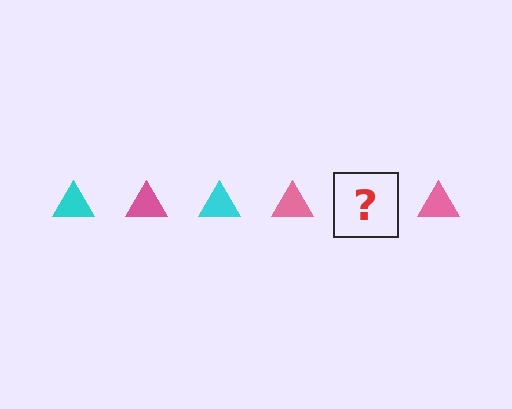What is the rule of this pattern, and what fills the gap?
The rule is that the pattern cycles through cyan, pink triangles. The gap should be filled with a cyan triangle.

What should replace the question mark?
The question mark should be replaced with a cyan triangle.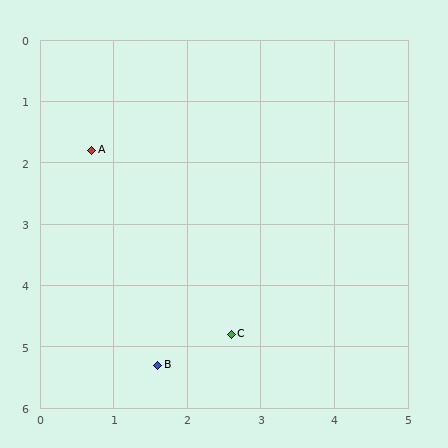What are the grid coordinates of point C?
Point C is at approximately (2.6, 4.8).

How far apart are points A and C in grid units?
Points A and C are about 3.6 grid units apart.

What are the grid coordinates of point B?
Point B is at approximately (1.6, 5.3).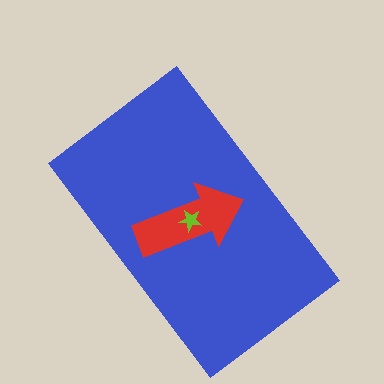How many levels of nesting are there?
3.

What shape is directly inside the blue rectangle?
The red arrow.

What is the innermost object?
The lime star.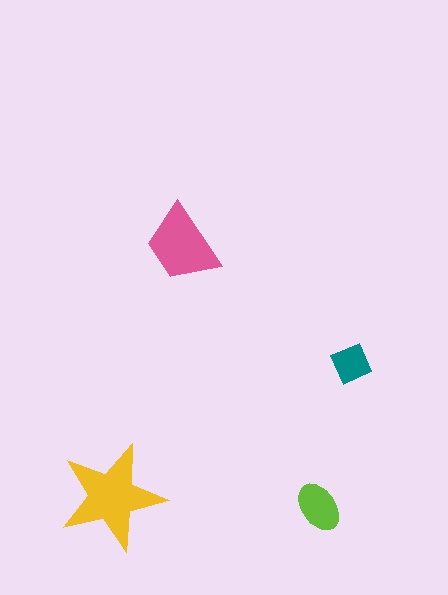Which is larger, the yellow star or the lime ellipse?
The yellow star.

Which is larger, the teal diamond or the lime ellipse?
The lime ellipse.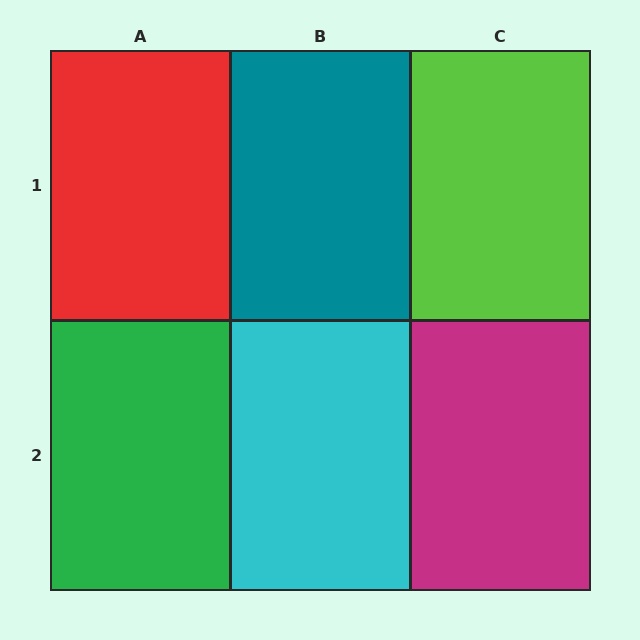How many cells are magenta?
1 cell is magenta.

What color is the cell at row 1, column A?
Red.